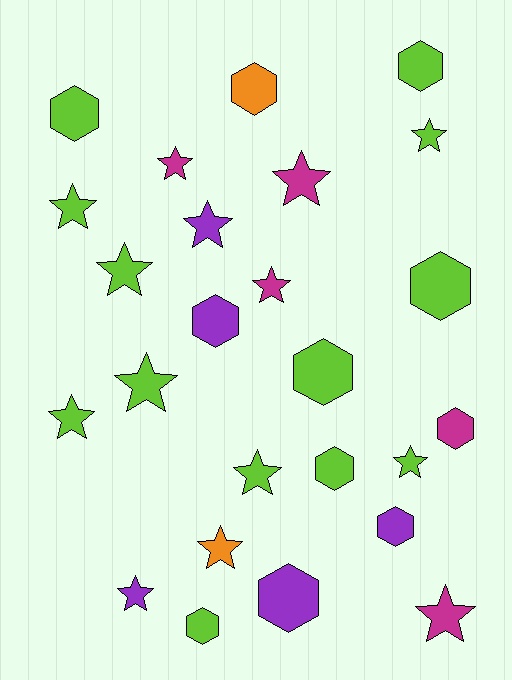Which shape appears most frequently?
Star, with 14 objects.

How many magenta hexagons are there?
There is 1 magenta hexagon.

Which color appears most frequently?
Lime, with 13 objects.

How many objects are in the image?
There are 25 objects.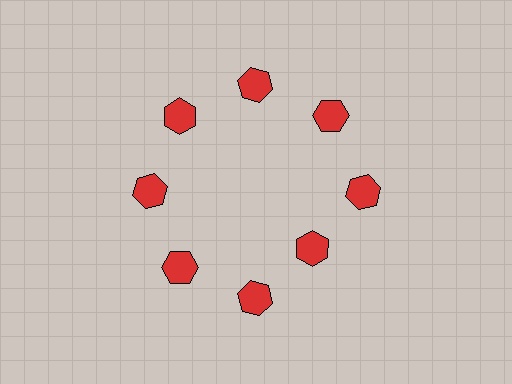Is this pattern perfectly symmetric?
No. The 8 red hexagons are arranged in a ring, but one element near the 4 o'clock position is pulled inward toward the center, breaking the 8-fold rotational symmetry.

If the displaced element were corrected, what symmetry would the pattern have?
It would have 8-fold rotational symmetry — the pattern would map onto itself every 45 degrees.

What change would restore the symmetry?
The symmetry would be restored by moving it outward, back onto the ring so that all 8 hexagons sit at equal angles and equal distance from the center.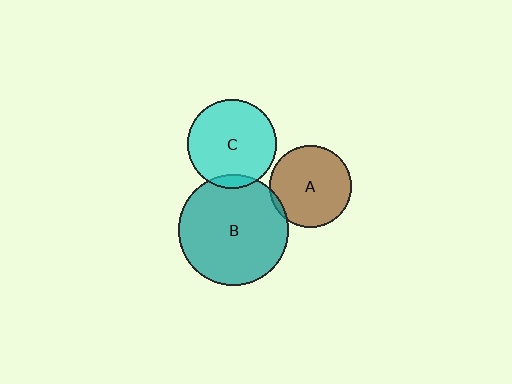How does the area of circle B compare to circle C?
Approximately 1.6 times.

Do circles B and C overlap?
Yes.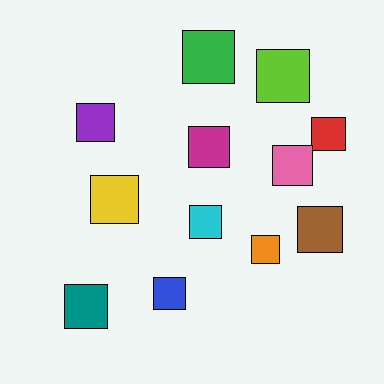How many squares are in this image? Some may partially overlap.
There are 12 squares.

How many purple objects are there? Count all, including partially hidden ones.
There is 1 purple object.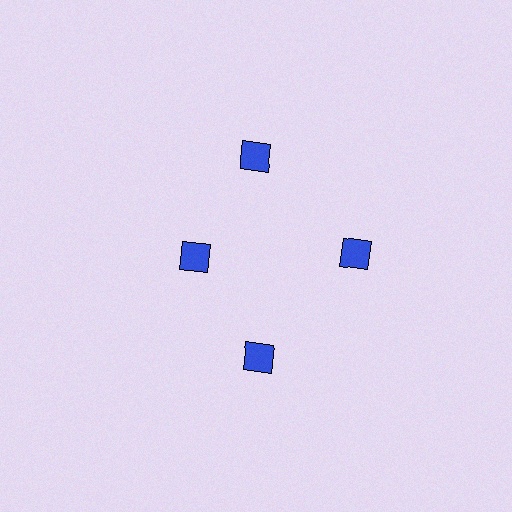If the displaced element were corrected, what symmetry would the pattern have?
It would have 4-fold rotational symmetry — the pattern would map onto itself every 90 degrees.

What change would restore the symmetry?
The symmetry would be restored by moving it outward, back onto the ring so that all 4 diamonds sit at equal angles and equal distance from the center.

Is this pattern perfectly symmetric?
No. The 4 blue diamonds are arranged in a ring, but one element near the 9 o'clock position is pulled inward toward the center, breaking the 4-fold rotational symmetry.